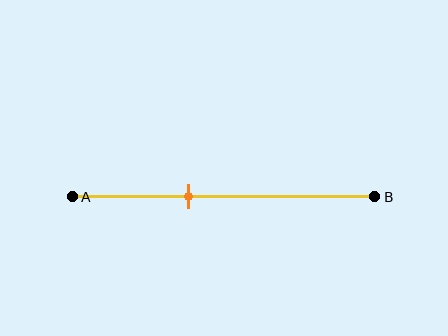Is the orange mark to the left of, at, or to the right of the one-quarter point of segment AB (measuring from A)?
The orange mark is to the right of the one-quarter point of segment AB.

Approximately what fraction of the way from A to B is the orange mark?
The orange mark is approximately 40% of the way from A to B.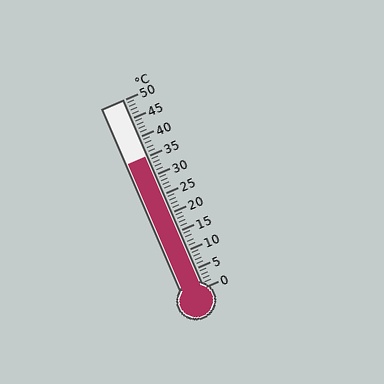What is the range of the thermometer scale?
The thermometer scale ranges from 0°C to 50°C.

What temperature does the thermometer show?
The thermometer shows approximately 35°C.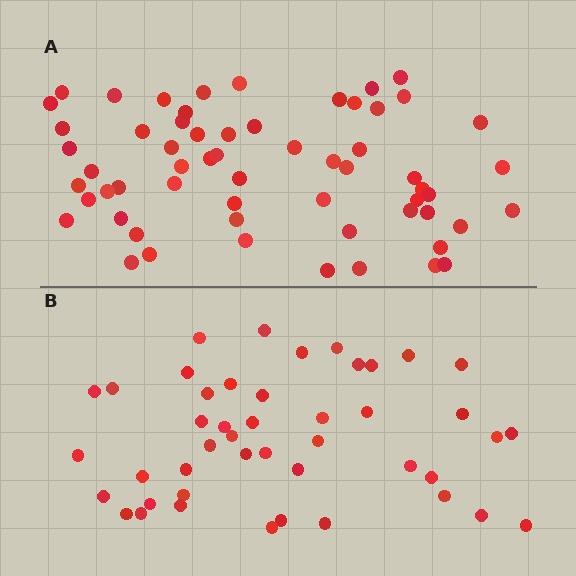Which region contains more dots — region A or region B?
Region A (the top region) has more dots.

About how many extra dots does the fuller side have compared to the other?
Region A has approximately 15 more dots than region B.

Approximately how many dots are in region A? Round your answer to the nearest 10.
About 60 dots.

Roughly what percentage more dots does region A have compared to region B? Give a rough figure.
About 35% more.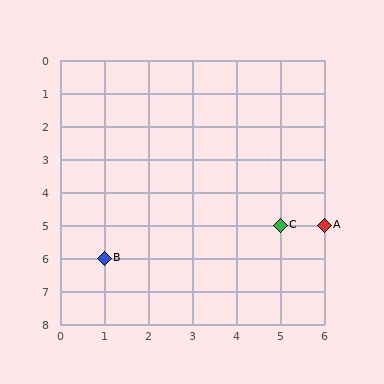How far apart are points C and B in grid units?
Points C and B are 4 columns and 1 row apart (about 4.1 grid units diagonally).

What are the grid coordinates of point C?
Point C is at grid coordinates (5, 5).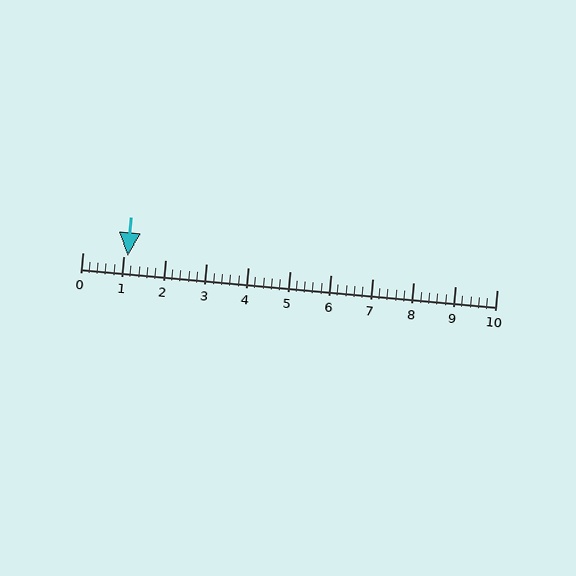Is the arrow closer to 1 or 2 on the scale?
The arrow is closer to 1.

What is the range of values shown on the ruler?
The ruler shows values from 0 to 10.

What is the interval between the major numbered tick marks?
The major tick marks are spaced 1 units apart.